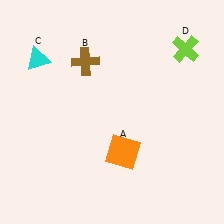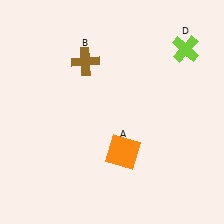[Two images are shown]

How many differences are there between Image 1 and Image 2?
There is 1 difference between the two images.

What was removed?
The cyan triangle (C) was removed in Image 2.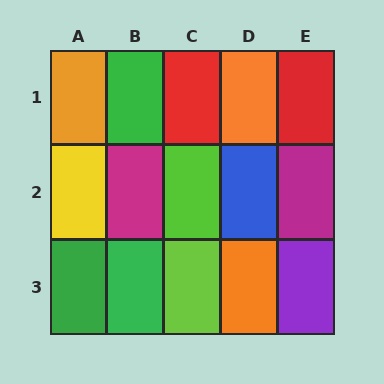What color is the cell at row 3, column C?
Lime.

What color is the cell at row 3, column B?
Green.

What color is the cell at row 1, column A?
Orange.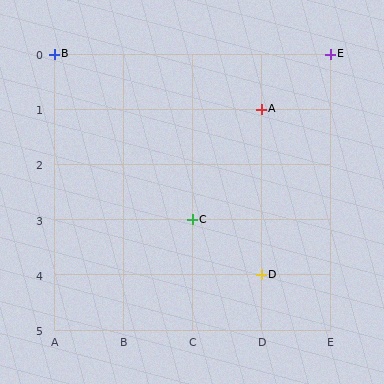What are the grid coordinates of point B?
Point B is at grid coordinates (A, 0).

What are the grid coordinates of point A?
Point A is at grid coordinates (D, 1).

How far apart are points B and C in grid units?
Points B and C are 2 columns and 3 rows apart (about 3.6 grid units diagonally).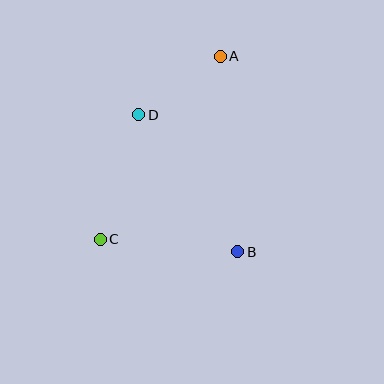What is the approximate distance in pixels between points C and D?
The distance between C and D is approximately 130 pixels.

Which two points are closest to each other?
Points A and D are closest to each other.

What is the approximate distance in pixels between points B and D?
The distance between B and D is approximately 169 pixels.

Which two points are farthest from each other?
Points A and C are farthest from each other.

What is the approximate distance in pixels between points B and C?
The distance between B and C is approximately 138 pixels.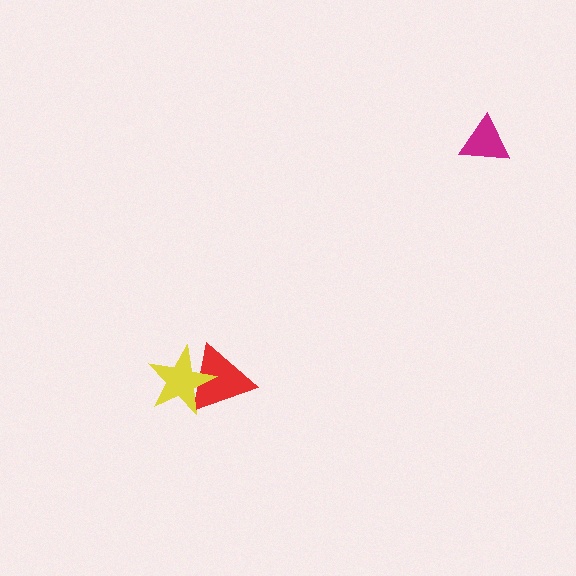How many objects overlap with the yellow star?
1 object overlaps with the yellow star.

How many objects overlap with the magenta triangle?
0 objects overlap with the magenta triangle.